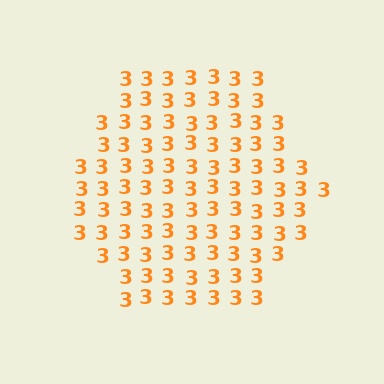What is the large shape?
The large shape is a hexagon.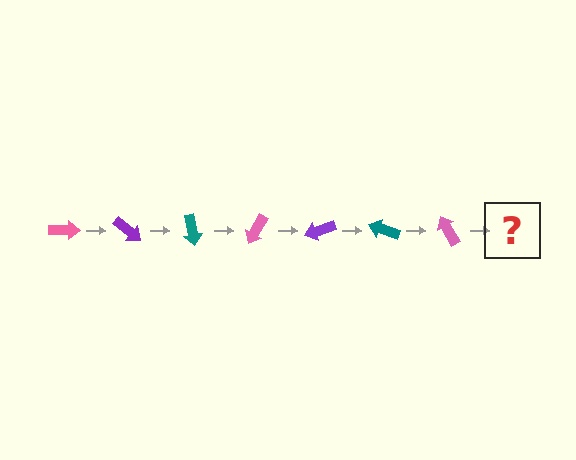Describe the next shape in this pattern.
It should be a purple arrow, rotated 280 degrees from the start.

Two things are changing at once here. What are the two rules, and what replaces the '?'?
The two rules are that it rotates 40 degrees each step and the color cycles through pink, purple, and teal. The '?' should be a purple arrow, rotated 280 degrees from the start.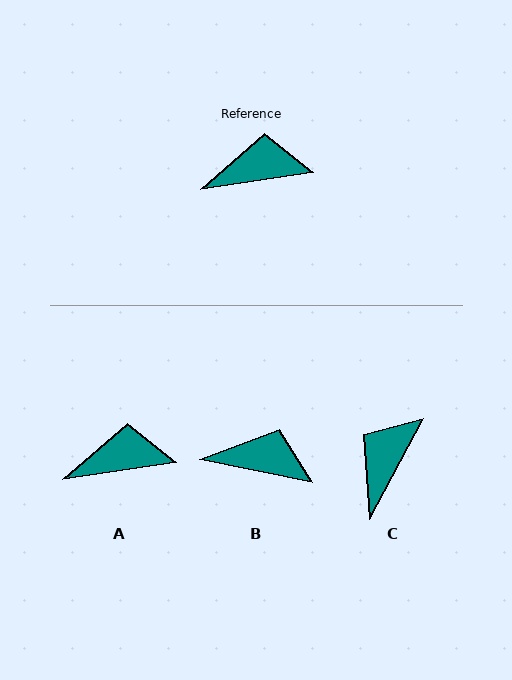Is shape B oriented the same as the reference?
No, it is off by about 20 degrees.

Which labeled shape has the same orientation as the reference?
A.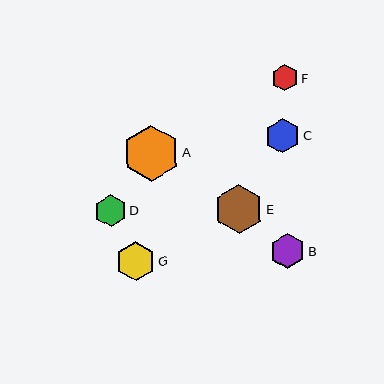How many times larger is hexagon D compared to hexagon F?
Hexagon D is approximately 1.2 times the size of hexagon F.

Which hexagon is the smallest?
Hexagon F is the smallest with a size of approximately 27 pixels.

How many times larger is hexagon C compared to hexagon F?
Hexagon C is approximately 1.3 times the size of hexagon F.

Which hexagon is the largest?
Hexagon A is the largest with a size of approximately 57 pixels.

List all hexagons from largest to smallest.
From largest to smallest: A, E, G, B, C, D, F.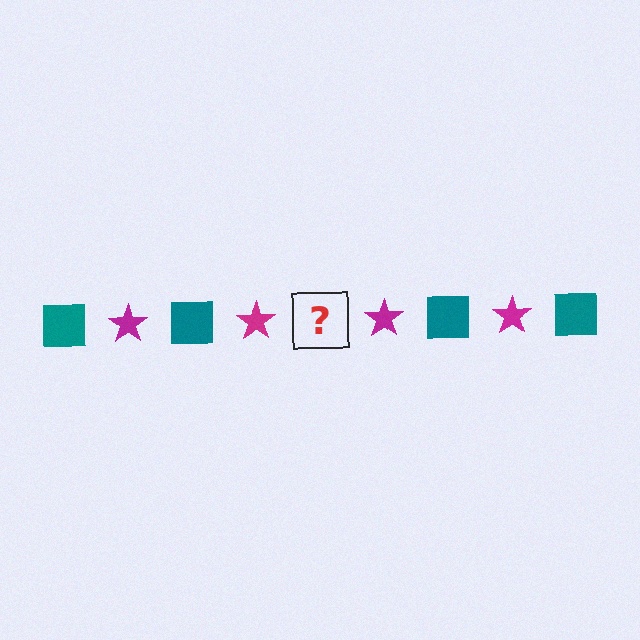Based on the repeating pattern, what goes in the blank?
The blank should be a teal square.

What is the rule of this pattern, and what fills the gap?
The rule is that the pattern alternates between teal square and magenta star. The gap should be filled with a teal square.